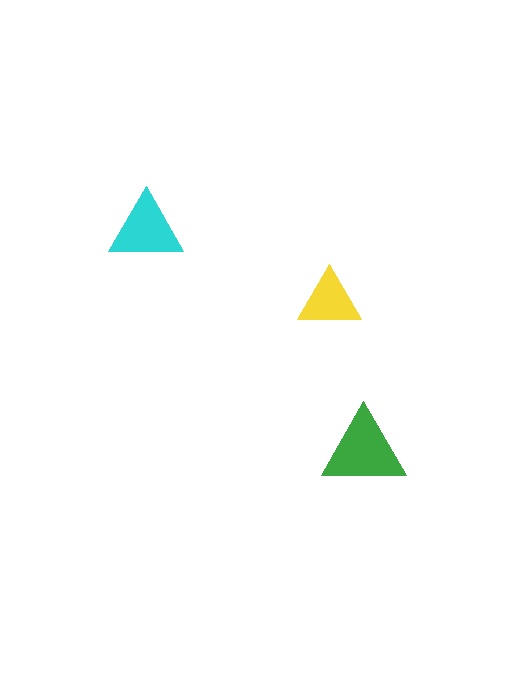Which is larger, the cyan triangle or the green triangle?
The green one.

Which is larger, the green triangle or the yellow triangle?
The green one.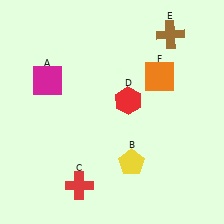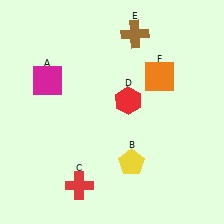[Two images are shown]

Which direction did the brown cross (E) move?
The brown cross (E) moved left.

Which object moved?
The brown cross (E) moved left.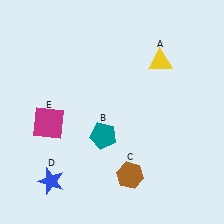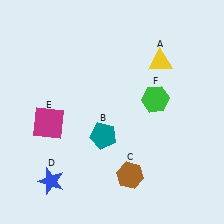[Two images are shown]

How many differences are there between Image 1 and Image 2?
There is 1 difference between the two images.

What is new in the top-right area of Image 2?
A green hexagon (F) was added in the top-right area of Image 2.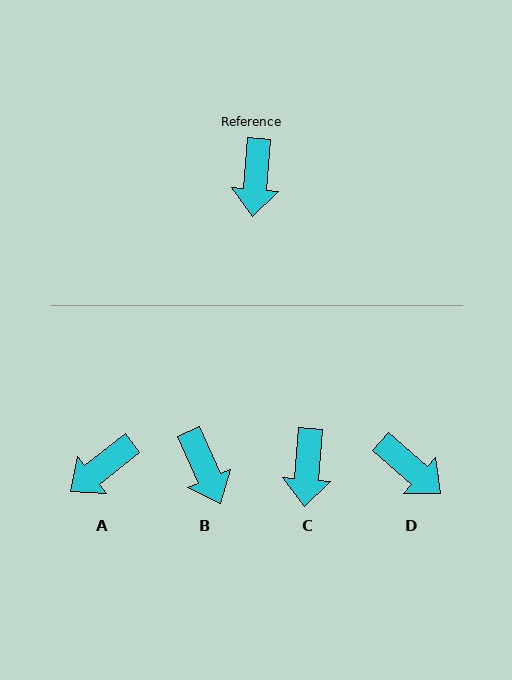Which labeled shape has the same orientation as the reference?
C.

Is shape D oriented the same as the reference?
No, it is off by about 53 degrees.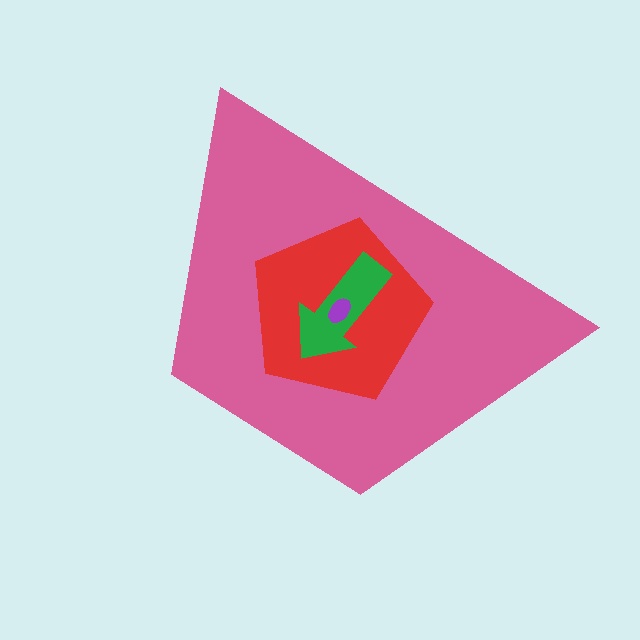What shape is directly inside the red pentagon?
The green arrow.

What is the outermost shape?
The pink trapezoid.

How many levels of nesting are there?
4.